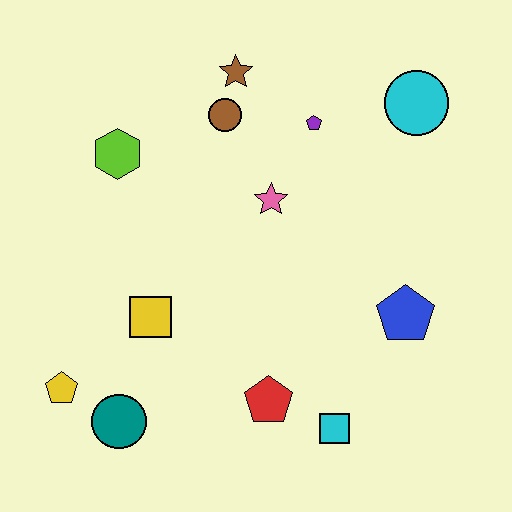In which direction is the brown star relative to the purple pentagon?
The brown star is to the left of the purple pentagon.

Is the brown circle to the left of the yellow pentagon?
No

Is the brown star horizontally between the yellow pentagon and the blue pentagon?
Yes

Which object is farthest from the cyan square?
The brown star is farthest from the cyan square.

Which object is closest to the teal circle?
The yellow pentagon is closest to the teal circle.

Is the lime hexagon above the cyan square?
Yes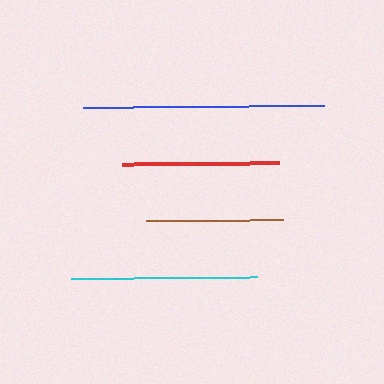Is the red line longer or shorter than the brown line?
The red line is longer than the brown line.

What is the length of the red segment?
The red segment is approximately 157 pixels long.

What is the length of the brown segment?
The brown segment is approximately 136 pixels long.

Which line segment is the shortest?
The brown line is the shortest at approximately 136 pixels.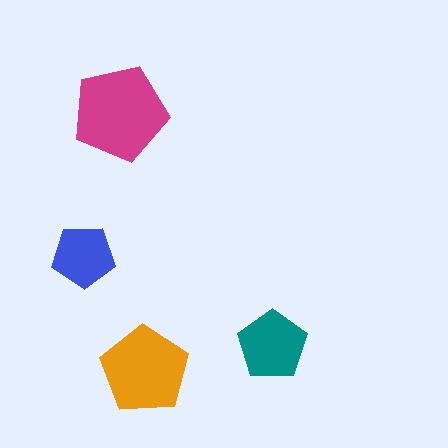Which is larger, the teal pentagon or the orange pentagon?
The orange one.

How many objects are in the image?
There are 4 objects in the image.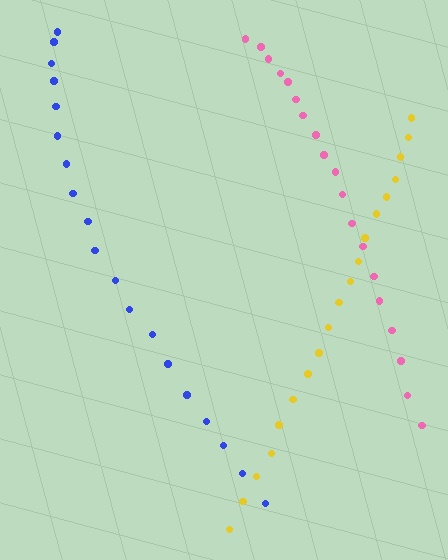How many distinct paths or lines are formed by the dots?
There are 3 distinct paths.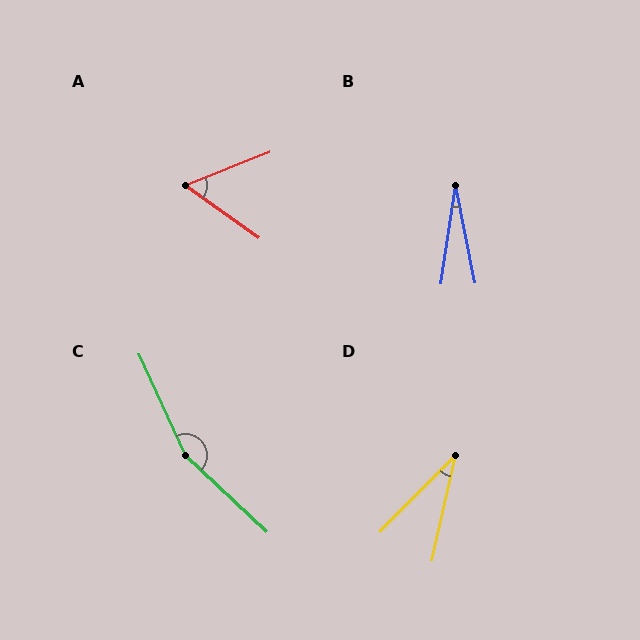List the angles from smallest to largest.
B (20°), D (32°), A (57°), C (158°).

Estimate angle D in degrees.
Approximately 32 degrees.